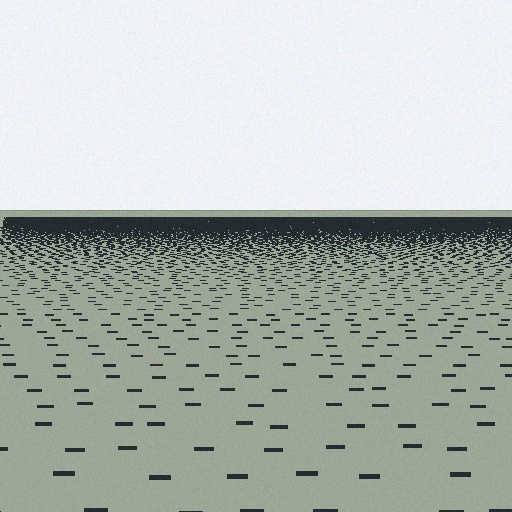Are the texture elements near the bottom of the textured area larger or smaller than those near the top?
Larger. Near the bottom, elements are closer to the viewer and appear at a bigger on-screen size.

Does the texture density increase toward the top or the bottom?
Density increases toward the top.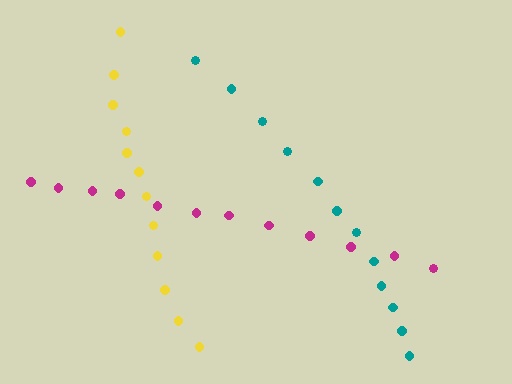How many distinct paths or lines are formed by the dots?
There are 3 distinct paths.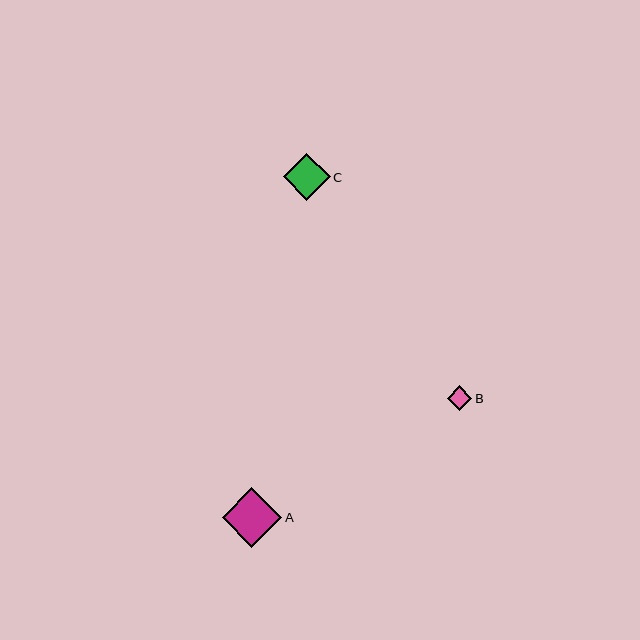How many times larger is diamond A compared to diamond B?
Diamond A is approximately 2.4 times the size of diamond B.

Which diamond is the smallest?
Diamond B is the smallest with a size of approximately 25 pixels.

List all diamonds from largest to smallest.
From largest to smallest: A, C, B.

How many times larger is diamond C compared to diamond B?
Diamond C is approximately 1.9 times the size of diamond B.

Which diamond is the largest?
Diamond A is the largest with a size of approximately 59 pixels.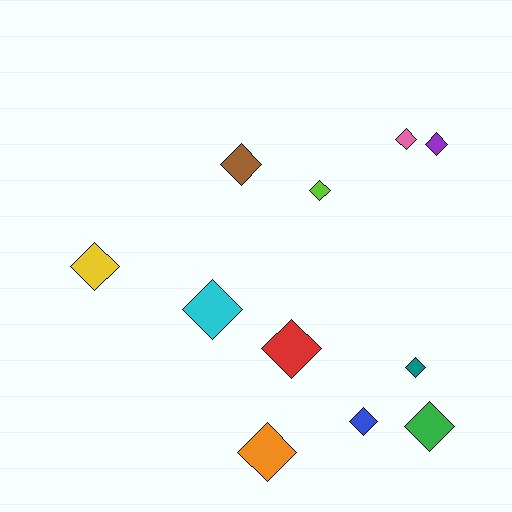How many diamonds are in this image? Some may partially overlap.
There are 11 diamonds.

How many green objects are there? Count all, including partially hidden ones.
There is 1 green object.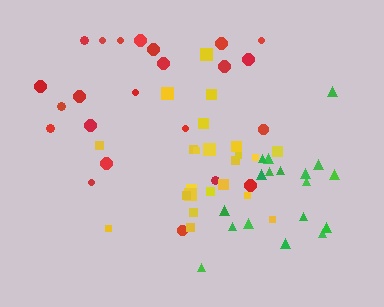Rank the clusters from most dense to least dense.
yellow, green, red.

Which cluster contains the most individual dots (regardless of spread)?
Red (23).